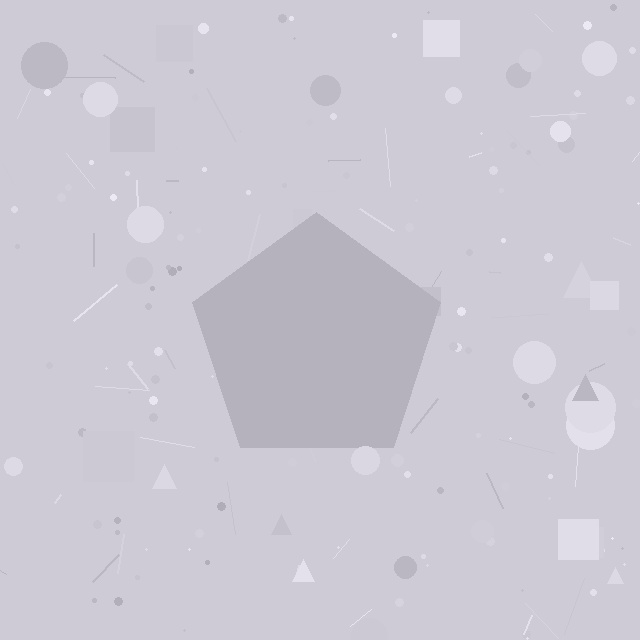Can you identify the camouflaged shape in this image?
The camouflaged shape is a pentagon.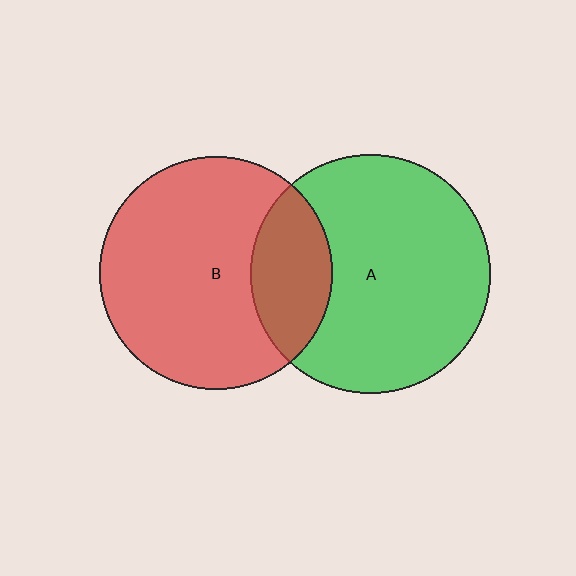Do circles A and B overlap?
Yes.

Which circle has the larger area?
Circle A (green).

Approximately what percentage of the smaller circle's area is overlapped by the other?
Approximately 25%.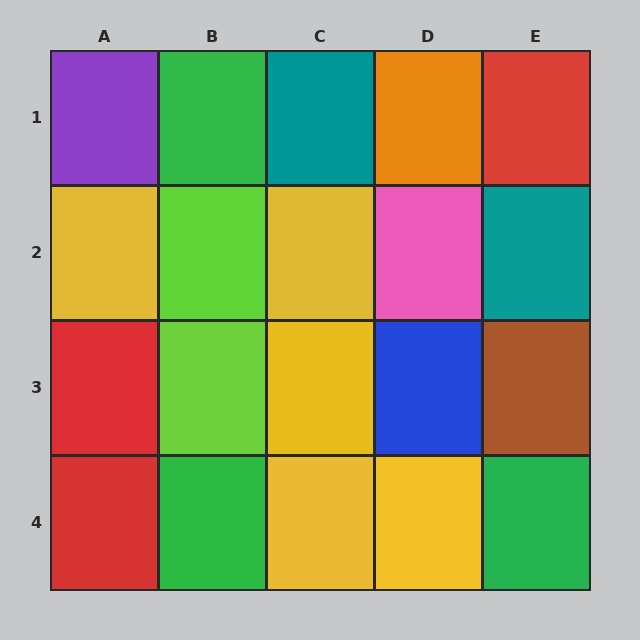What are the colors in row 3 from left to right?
Red, lime, yellow, blue, brown.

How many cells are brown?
1 cell is brown.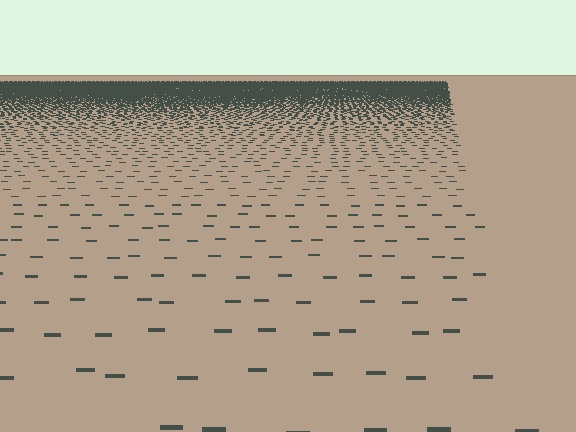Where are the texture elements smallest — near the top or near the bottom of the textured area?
Near the top.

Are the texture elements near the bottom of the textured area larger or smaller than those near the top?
Larger. Near the bottom, elements are closer to the viewer and appear at a bigger on-screen size.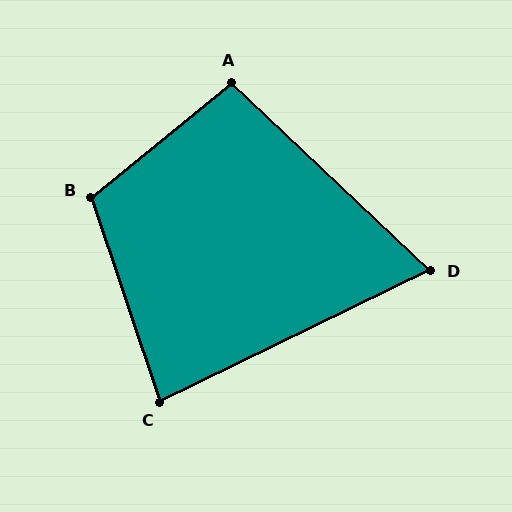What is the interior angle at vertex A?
Approximately 97 degrees (obtuse).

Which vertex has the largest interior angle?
B, at approximately 111 degrees.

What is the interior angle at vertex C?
Approximately 83 degrees (acute).